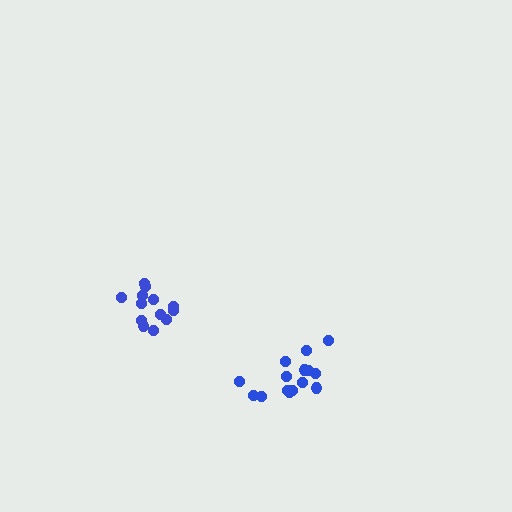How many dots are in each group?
Group 1: 13 dots, Group 2: 15 dots (28 total).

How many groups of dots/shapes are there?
There are 2 groups.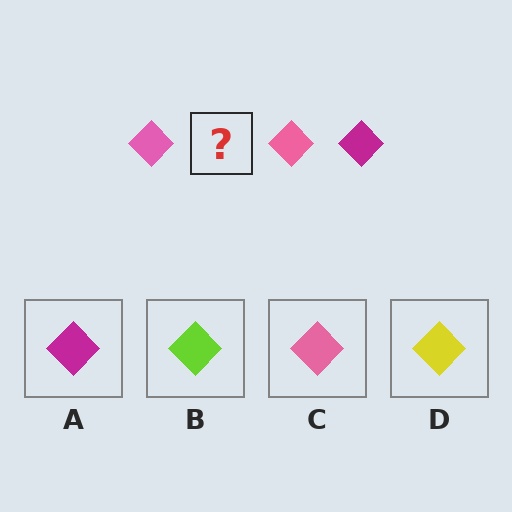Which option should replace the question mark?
Option A.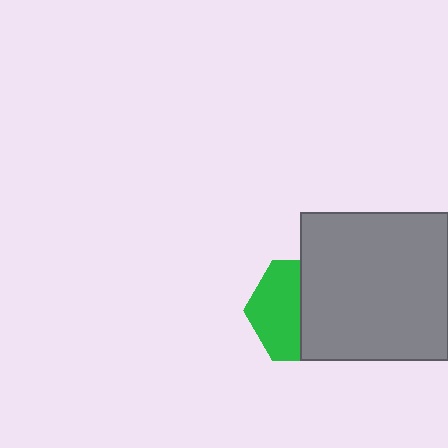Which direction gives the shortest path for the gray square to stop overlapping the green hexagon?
Moving right gives the shortest separation.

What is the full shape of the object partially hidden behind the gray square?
The partially hidden object is a green hexagon.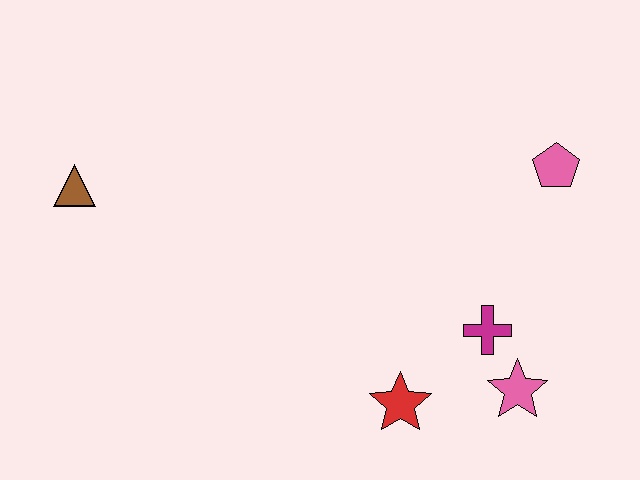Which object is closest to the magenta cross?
The pink star is closest to the magenta cross.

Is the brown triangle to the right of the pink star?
No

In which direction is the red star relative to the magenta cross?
The red star is to the left of the magenta cross.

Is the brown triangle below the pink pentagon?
Yes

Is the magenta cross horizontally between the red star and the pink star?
Yes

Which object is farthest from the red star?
The brown triangle is farthest from the red star.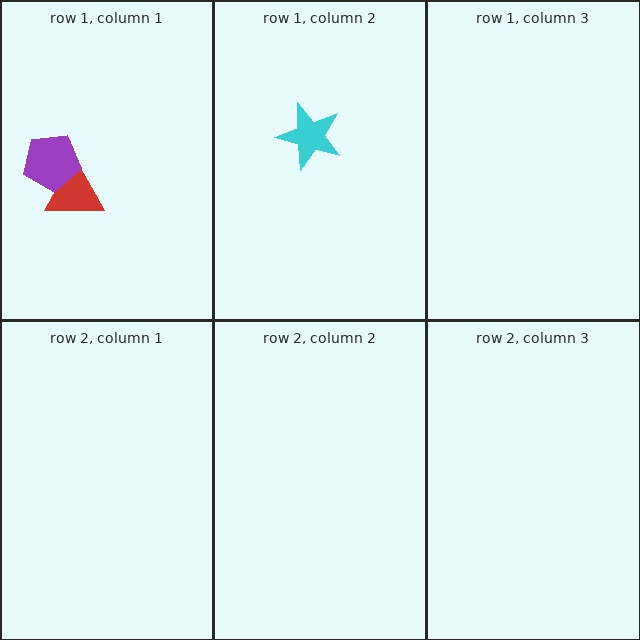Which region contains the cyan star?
The row 1, column 2 region.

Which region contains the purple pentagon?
The row 1, column 1 region.